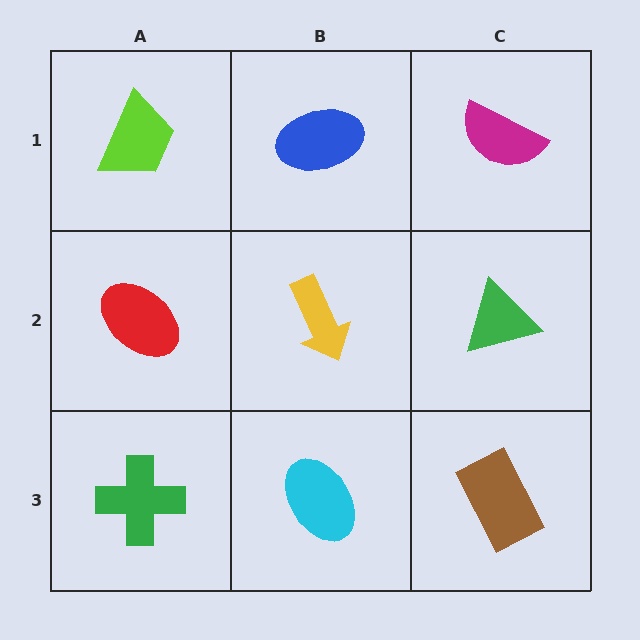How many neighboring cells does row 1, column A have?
2.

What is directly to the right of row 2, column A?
A yellow arrow.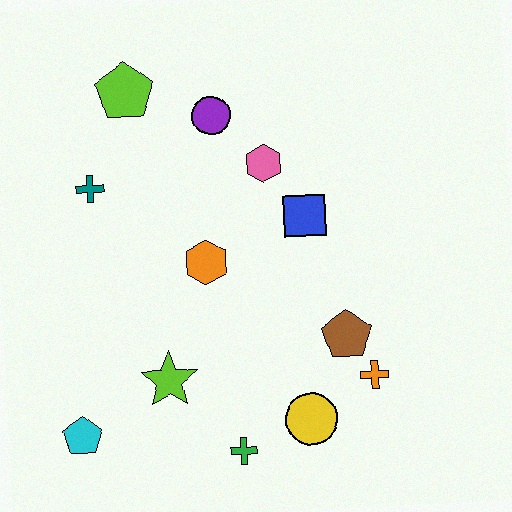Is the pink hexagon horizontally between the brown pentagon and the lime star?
Yes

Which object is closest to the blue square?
The pink hexagon is closest to the blue square.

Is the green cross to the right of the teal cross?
Yes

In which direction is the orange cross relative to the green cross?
The orange cross is to the right of the green cross.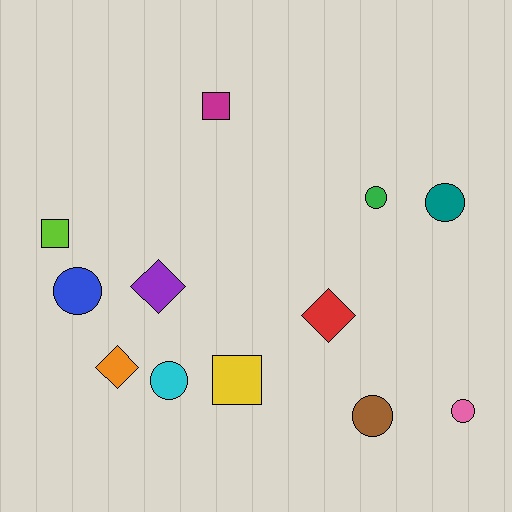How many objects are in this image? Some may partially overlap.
There are 12 objects.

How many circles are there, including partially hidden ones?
There are 6 circles.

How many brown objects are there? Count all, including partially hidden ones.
There is 1 brown object.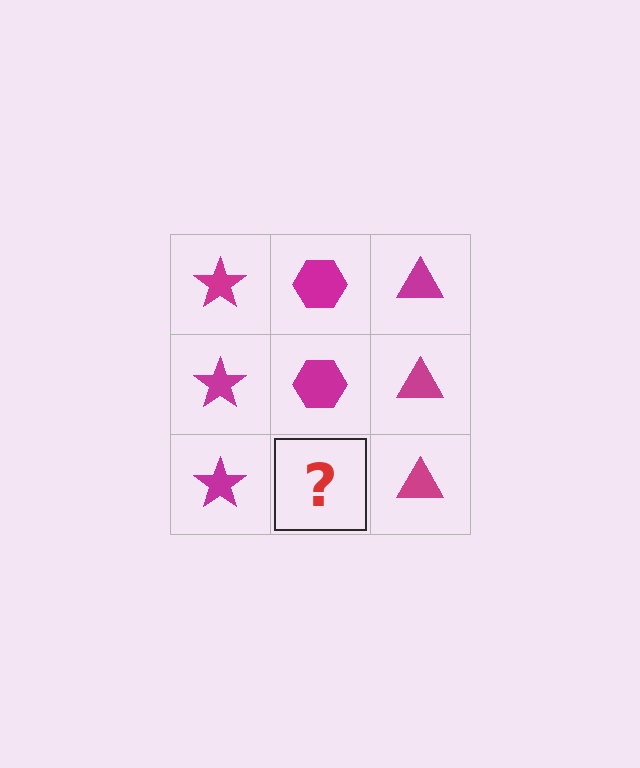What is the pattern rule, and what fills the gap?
The rule is that each column has a consistent shape. The gap should be filled with a magenta hexagon.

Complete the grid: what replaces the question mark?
The question mark should be replaced with a magenta hexagon.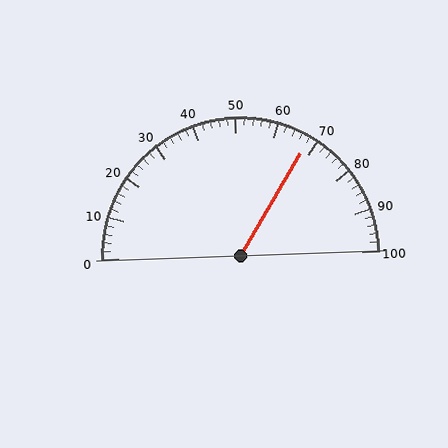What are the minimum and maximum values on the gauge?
The gauge ranges from 0 to 100.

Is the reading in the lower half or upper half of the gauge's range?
The reading is in the upper half of the range (0 to 100).